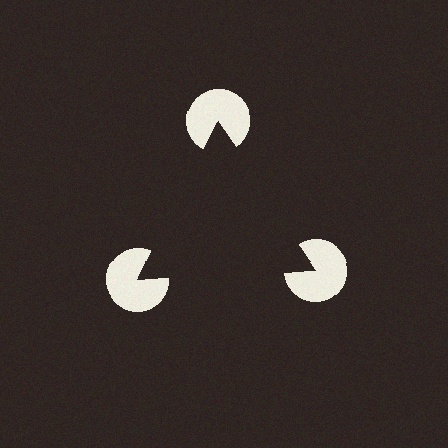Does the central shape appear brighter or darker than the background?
It typically appears slightly darker than the background, even though no actual brightness change is drawn.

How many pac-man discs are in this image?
There are 3 — one at each vertex of the illusory triangle.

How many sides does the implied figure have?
3 sides.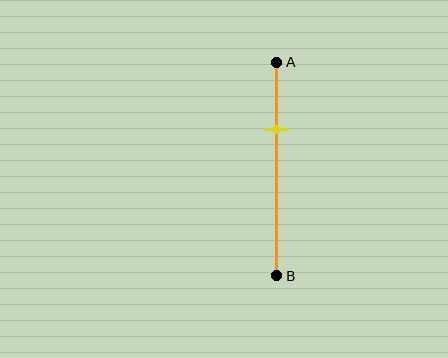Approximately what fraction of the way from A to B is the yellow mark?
The yellow mark is approximately 30% of the way from A to B.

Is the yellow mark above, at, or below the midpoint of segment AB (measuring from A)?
The yellow mark is above the midpoint of segment AB.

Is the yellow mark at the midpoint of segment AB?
No, the mark is at about 30% from A, not at the 50% midpoint.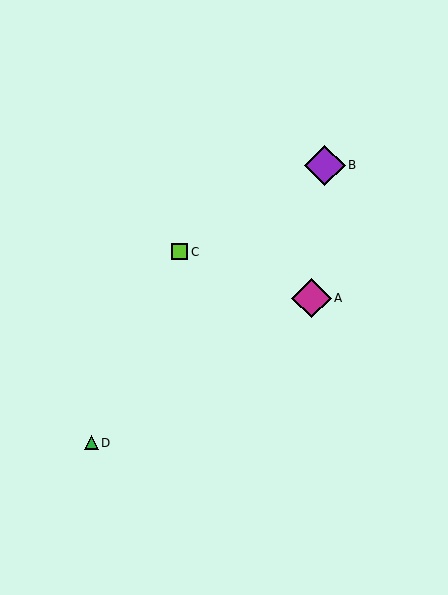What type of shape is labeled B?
Shape B is a purple diamond.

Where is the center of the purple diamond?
The center of the purple diamond is at (325, 165).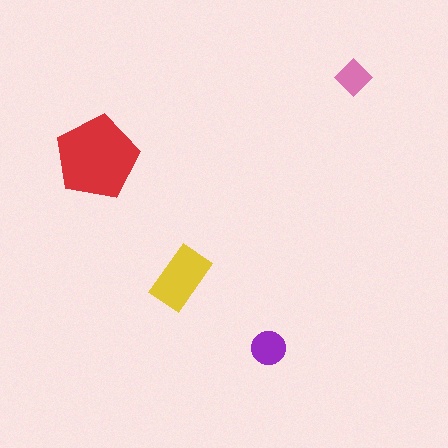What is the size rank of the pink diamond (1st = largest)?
4th.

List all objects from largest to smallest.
The red pentagon, the yellow rectangle, the purple circle, the pink diamond.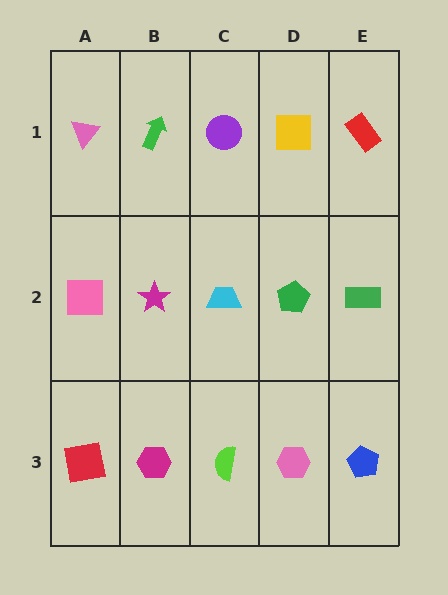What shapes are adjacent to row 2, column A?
A pink triangle (row 1, column A), a red square (row 3, column A), a magenta star (row 2, column B).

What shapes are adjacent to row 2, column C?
A purple circle (row 1, column C), a lime semicircle (row 3, column C), a magenta star (row 2, column B), a green pentagon (row 2, column D).